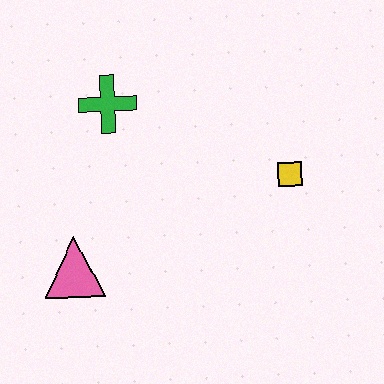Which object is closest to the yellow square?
The green cross is closest to the yellow square.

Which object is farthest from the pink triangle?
The yellow square is farthest from the pink triangle.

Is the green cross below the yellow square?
No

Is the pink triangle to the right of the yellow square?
No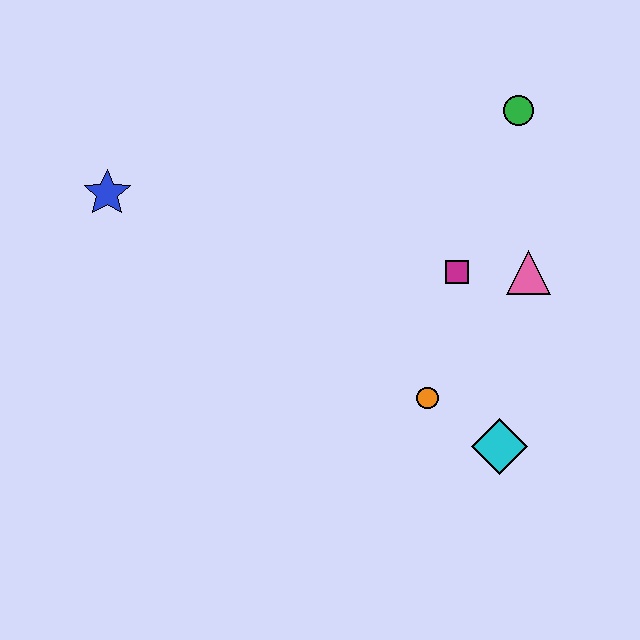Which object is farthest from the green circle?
The blue star is farthest from the green circle.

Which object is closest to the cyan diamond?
The orange circle is closest to the cyan diamond.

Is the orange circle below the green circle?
Yes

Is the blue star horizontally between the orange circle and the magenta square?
No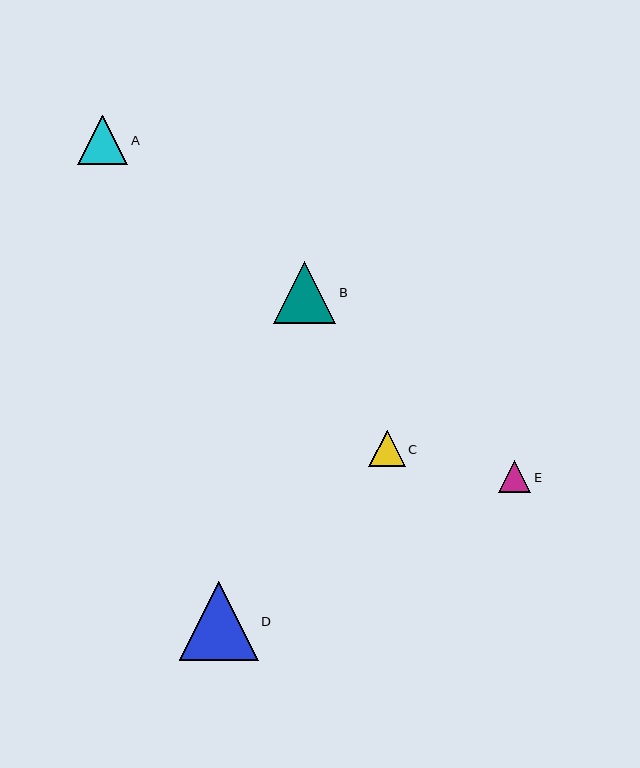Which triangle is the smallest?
Triangle E is the smallest with a size of approximately 32 pixels.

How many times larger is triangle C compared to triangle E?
Triangle C is approximately 1.1 times the size of triangle E.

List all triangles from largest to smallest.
From largest to smallest: D, B, A, C, E.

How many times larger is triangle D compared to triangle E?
Triangle D is approximately 2.5 times the size of triangle E.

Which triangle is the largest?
Triangle D is the largest with a size of approximately 79 pixels.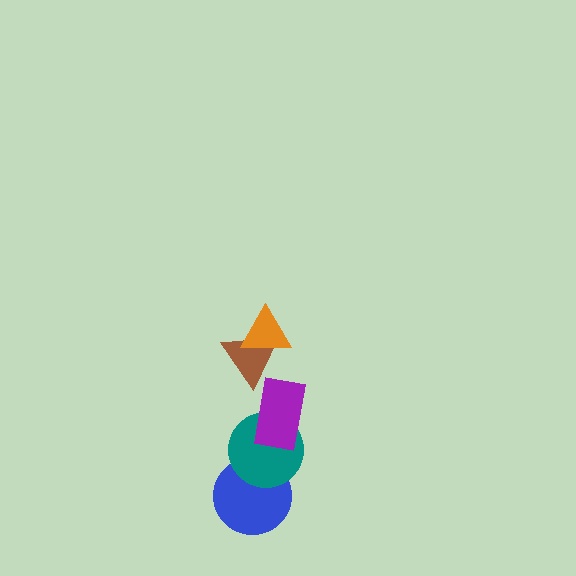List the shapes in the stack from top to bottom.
From top to bottom: the orange triangle, the brown triangle, the purple rectangle, the teal circle, the blue circle.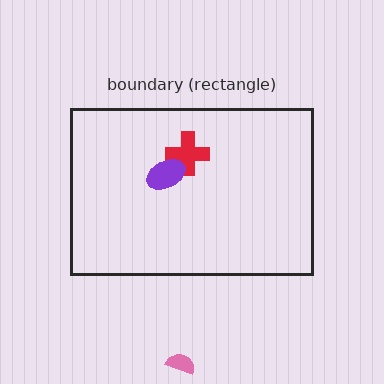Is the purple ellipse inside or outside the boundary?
Inside.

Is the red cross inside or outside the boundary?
Inside.